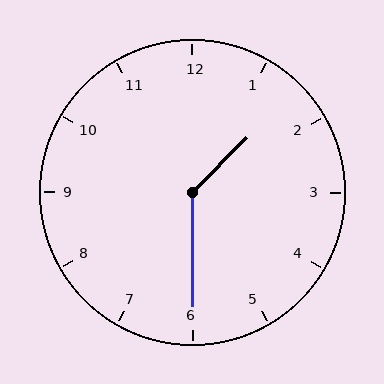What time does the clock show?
1:30.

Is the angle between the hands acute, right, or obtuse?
It is obtuse.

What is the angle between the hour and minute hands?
Approximately 135 degrees.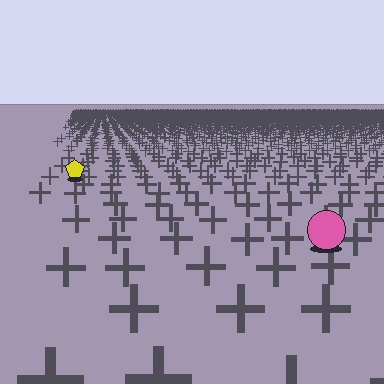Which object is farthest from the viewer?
The yellow pentagon is farthest from the viewer. It appears smaller and the ground texture around it is denser.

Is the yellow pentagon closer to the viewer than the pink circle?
No. The pink circle is closer — you can tell from the texture gradient: the ground texture is coarser near it.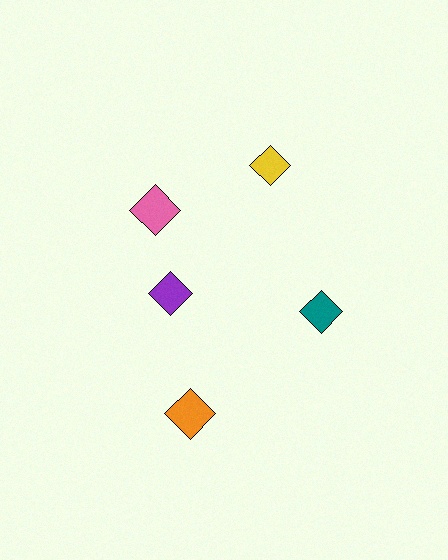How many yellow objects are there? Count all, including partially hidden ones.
There is 1 yellow object.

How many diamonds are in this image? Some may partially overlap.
There are 5 diamonds.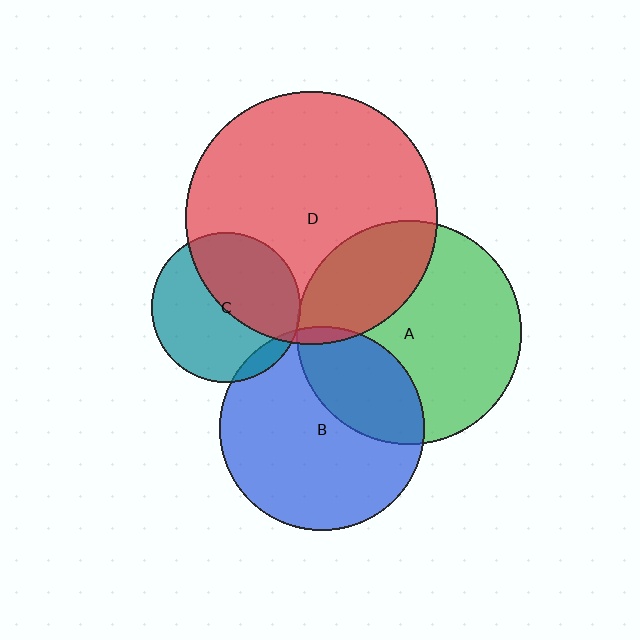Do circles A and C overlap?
Yes.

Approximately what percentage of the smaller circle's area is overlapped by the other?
Approximately 5%.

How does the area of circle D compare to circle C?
Approximately 2.9 times.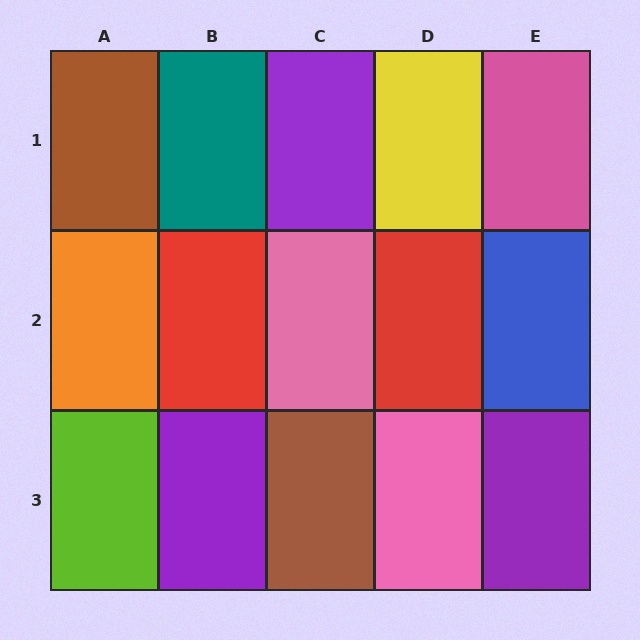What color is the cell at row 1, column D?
Yellow.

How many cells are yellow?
1 cell is yellow.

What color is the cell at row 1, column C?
Purple.